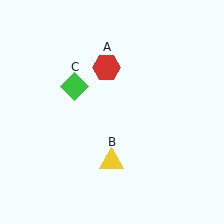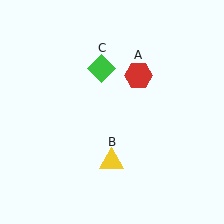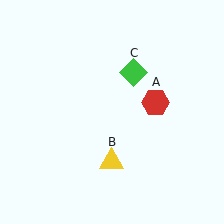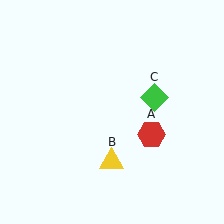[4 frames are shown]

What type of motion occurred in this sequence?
The red hexagon (object A), green diamond (object C) rotated clockwise around the center of the scene.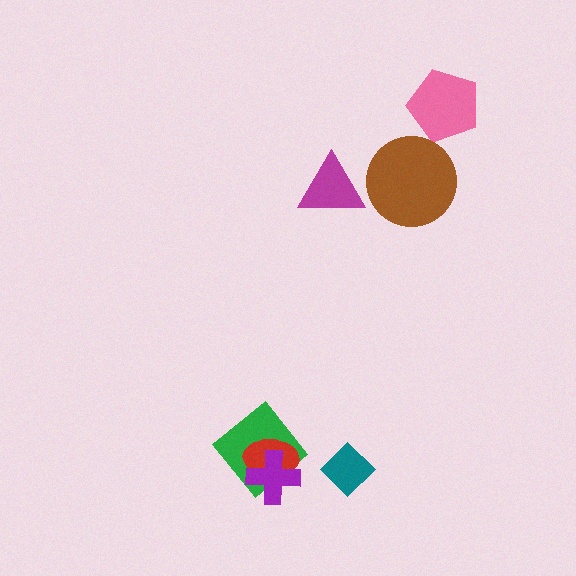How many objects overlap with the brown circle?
0 objects overlap with the brown circle.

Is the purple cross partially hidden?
No, no other shape covers it.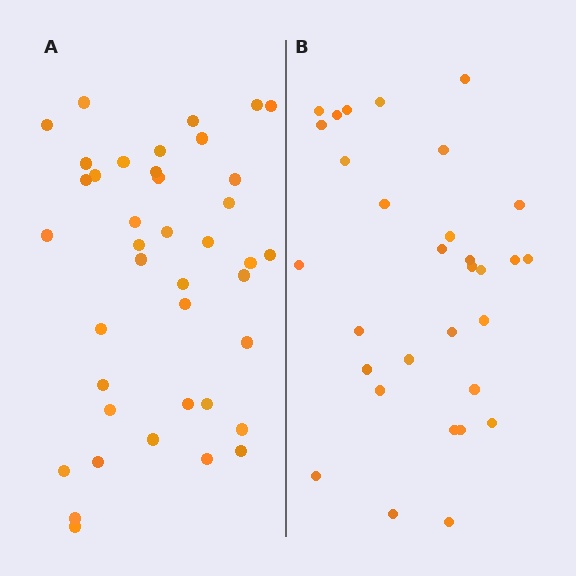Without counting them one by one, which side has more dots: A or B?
Region A (the left region) has more dots.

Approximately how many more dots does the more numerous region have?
Region A has roughly 8 or so more dots than region B.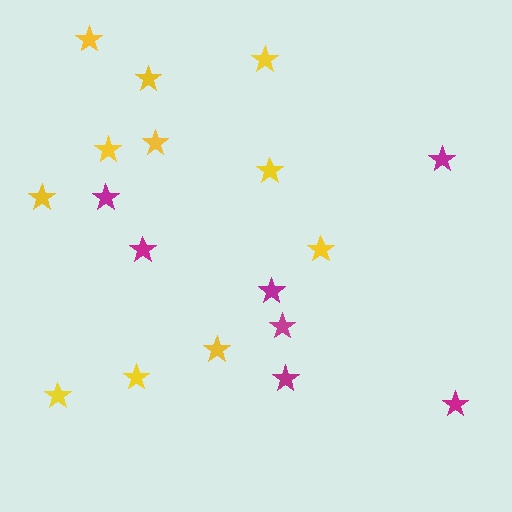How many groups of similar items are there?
There are 2 groups: one group of magenta stars (7) and one group of yellow stars (11).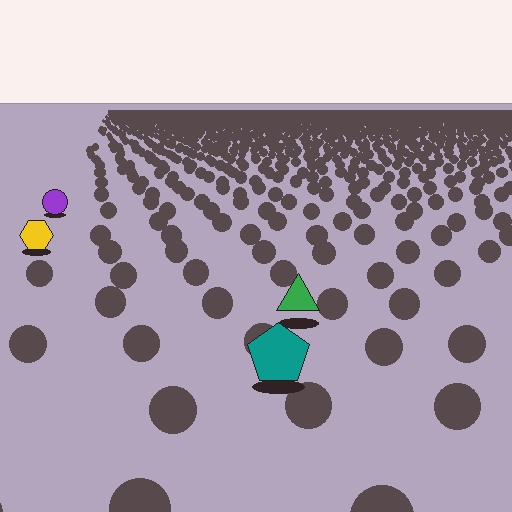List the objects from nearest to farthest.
From nearest to farthest: the teal pentagon, the green triangle, the yellow hexagon, the purple circle.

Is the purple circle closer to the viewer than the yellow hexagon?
No. The yellow hexagon is closer — you can tell from the texture gradient: the ground texture is coarser near it.